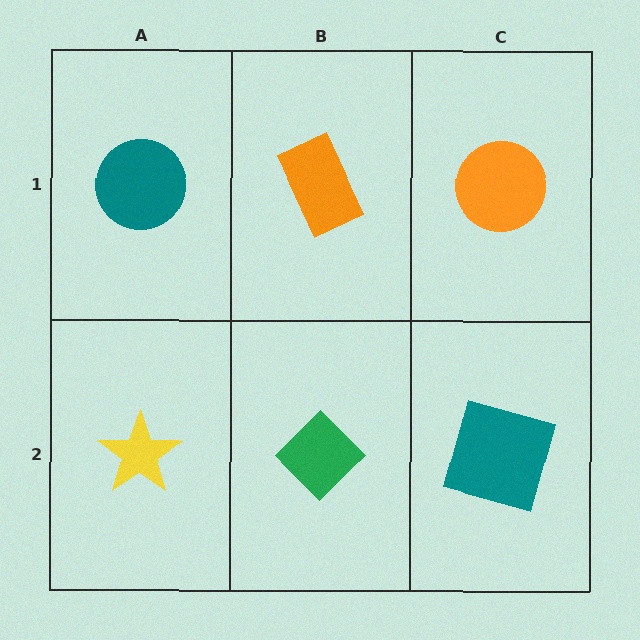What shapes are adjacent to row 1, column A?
A yellow star (row 2, column A), an orange rectangle (row 1, column B).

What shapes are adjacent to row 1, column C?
A teal square (row 2, column C), an orange rectangle (row 1, column B).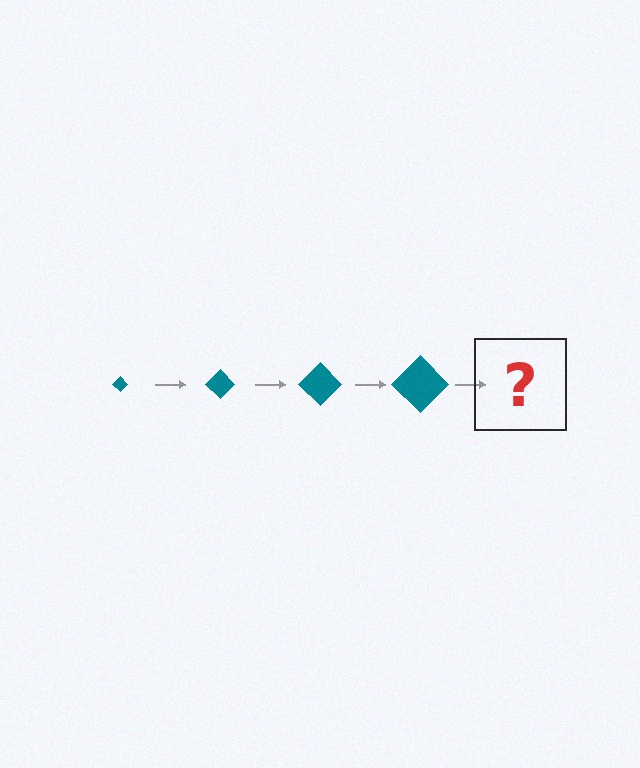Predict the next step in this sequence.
The next step is a teal diamond, larger than the previous one.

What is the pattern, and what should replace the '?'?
The pattern is that the diamond gets progressively larger each step. The '?' should be a teal diamond, larger than the previous one.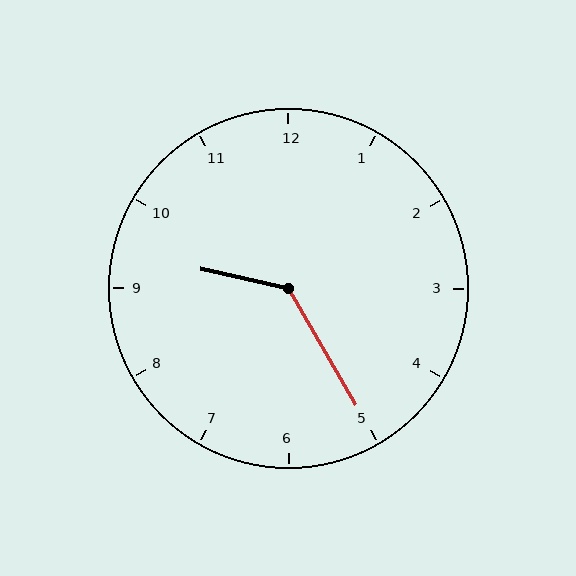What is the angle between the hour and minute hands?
Approximately 132 degrees.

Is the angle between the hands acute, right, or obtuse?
It is obtuse.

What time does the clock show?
9:25.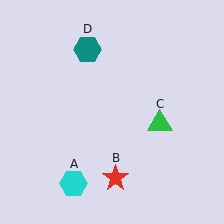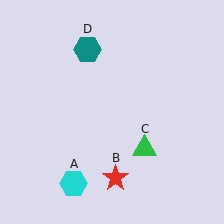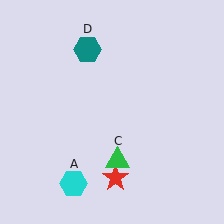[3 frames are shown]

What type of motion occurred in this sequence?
The green triangle (object C) rotated clockwise around the center of the scene.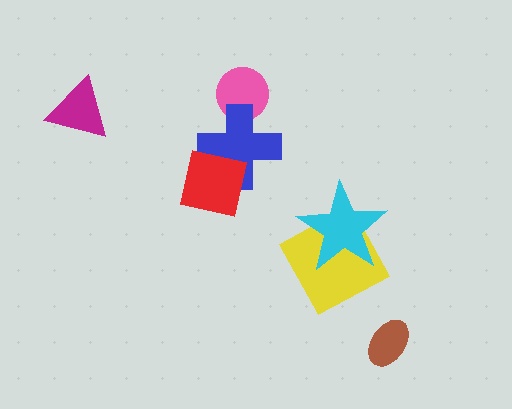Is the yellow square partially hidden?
Yes, it is partially covered by another shape.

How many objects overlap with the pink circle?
1 object overlaps with the pink circle.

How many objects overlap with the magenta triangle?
0 objects overlap with the magenta triangle.